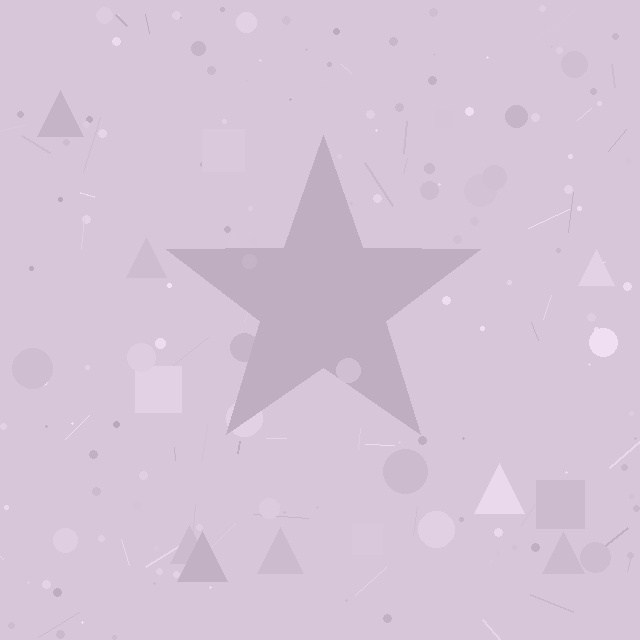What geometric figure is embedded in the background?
A star is embedded in the background.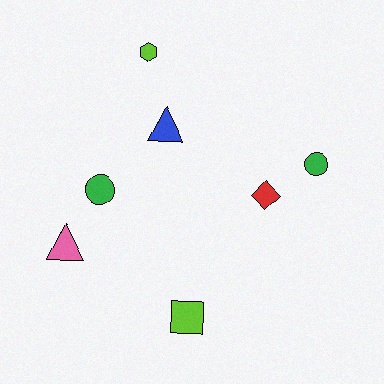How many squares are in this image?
There is 1 square.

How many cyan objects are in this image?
There are no cyan objects.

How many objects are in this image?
There are 7 objects.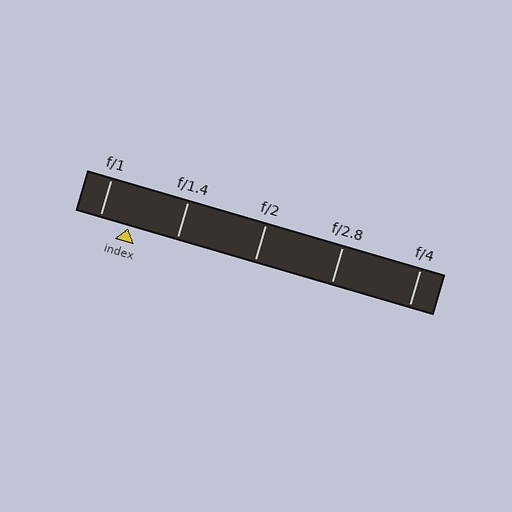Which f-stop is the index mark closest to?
The index mark is closest to f/1.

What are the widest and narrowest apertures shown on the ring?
The widest aperture shown is f/1 and the narrowest is f/4.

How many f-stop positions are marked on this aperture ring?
There are 5 f-stop positions marked.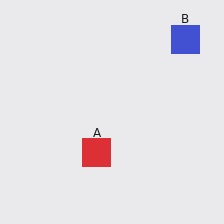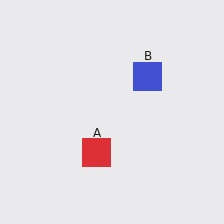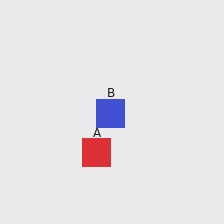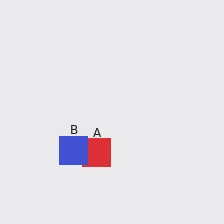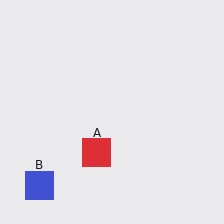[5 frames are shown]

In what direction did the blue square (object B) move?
The blue square (object B) moved down and to the left.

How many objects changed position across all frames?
1 object changed position: blue square (object B).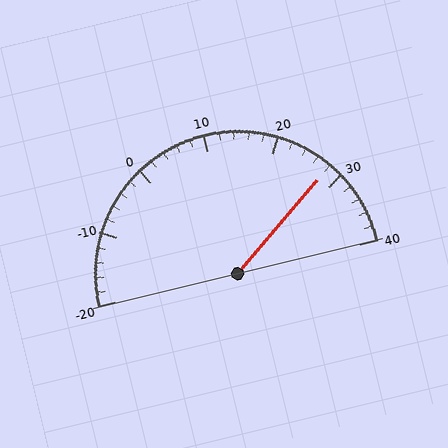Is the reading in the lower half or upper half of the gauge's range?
The reading is in the upper half of the range (-20 to 40).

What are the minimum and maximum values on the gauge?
The gauge ranges from -20 to 40.